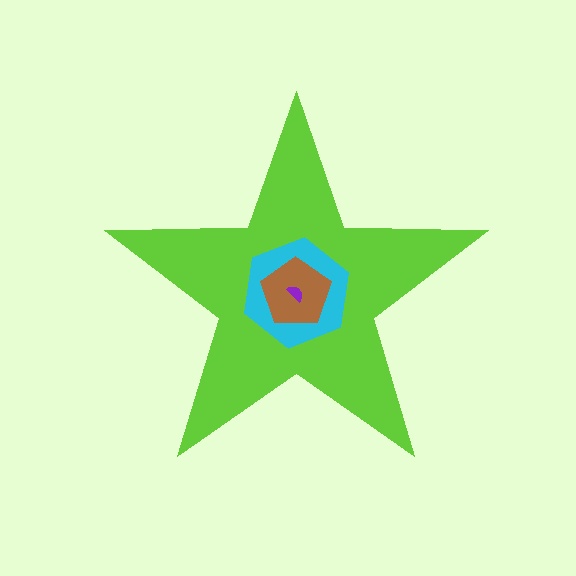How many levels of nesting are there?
4.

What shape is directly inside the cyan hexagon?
The brown pentagon.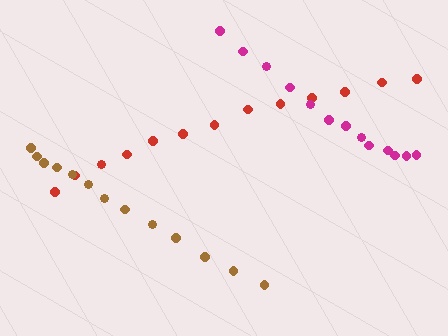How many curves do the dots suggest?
There are 3 distinct paths.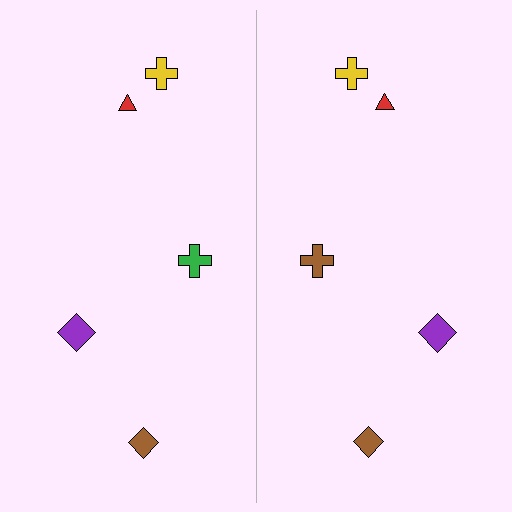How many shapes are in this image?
There are 10 shapes in this image.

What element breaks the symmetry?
The brown cross on the right side breaks the symmetry — its mirror counterpart is green.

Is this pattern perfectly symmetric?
No, the pattern is not perfectly symmetric. The brown cross on the right side breaks the symmetry — its mirror counterpart is green.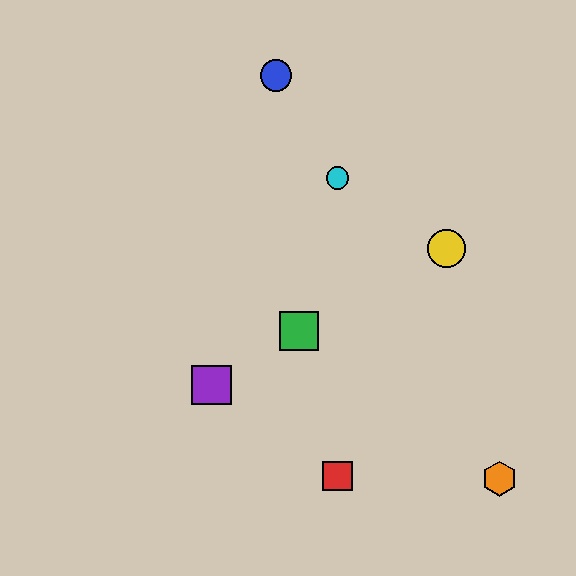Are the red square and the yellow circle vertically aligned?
No, the red square is at x≈338 and the yellow circle is at x≈447.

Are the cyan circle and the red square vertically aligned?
Yes, both are at x≈338.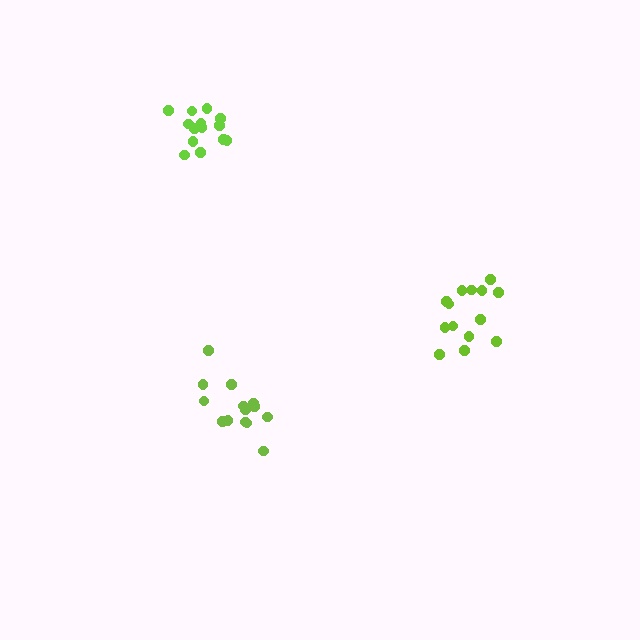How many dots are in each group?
Group 1: 15 dots, Group 2: 14 dots, Group 3: 14 dots (43 total).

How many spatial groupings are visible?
There are 3 spatial groupings.